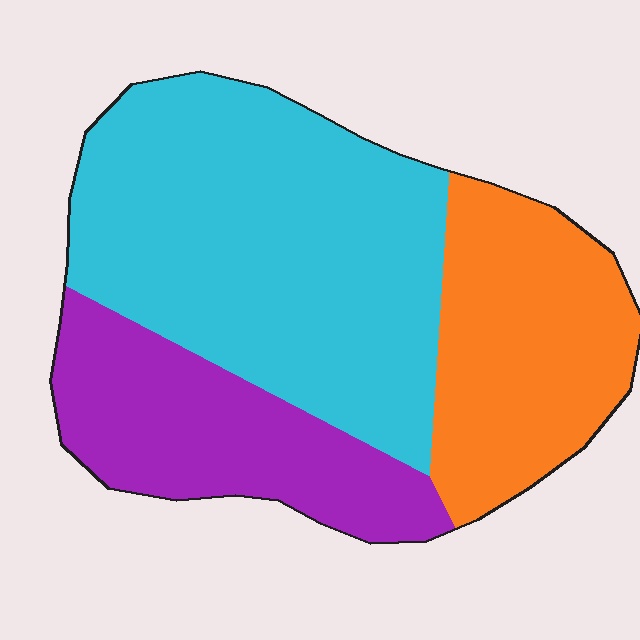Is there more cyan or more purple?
Cyan.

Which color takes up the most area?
Cyan, at roughly 50%.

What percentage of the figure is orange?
Orange takes up about one quarter (1/4) of the figure.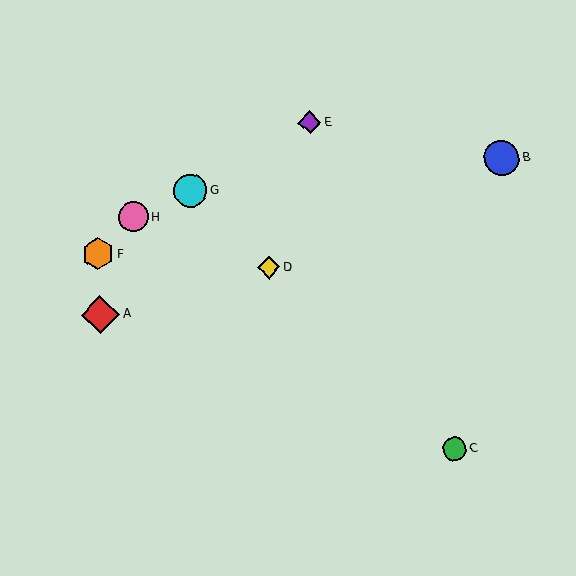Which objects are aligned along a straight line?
Objects C, D, G are aligned along a straight line.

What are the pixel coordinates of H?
Object H is at (133, 217).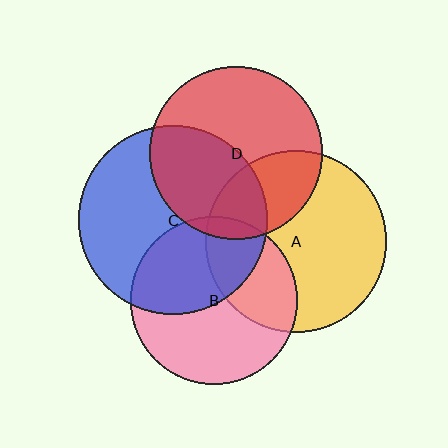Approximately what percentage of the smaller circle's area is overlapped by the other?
Approximately 35%.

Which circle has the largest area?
Circle C (blue).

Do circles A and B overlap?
Yes.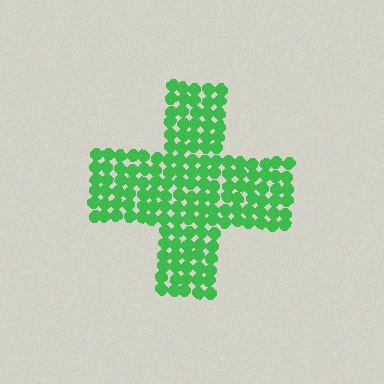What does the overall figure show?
The overall figure shows a cross.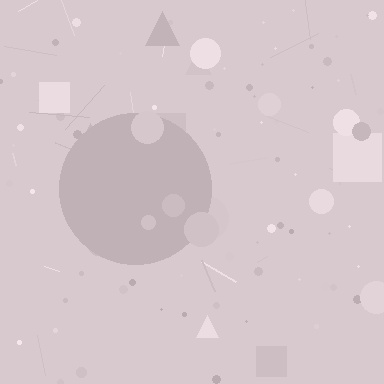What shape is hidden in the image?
A circle is hidden in the image.